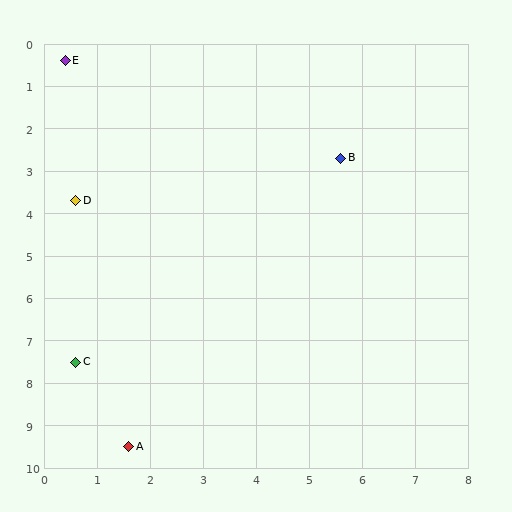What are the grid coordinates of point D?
Point D is at approximately (0.6, 3.7).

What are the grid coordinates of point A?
Point A is at approximately (1.6, 9.5).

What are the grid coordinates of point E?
Point E is at approximately (0.4, 0.4).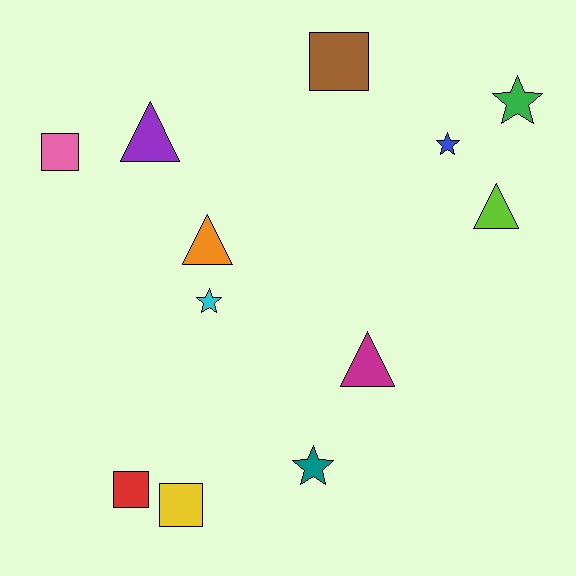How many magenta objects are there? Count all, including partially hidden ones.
There is 1 magenta object.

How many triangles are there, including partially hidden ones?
There are 4 triangles.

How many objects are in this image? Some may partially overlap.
There are 12 objects.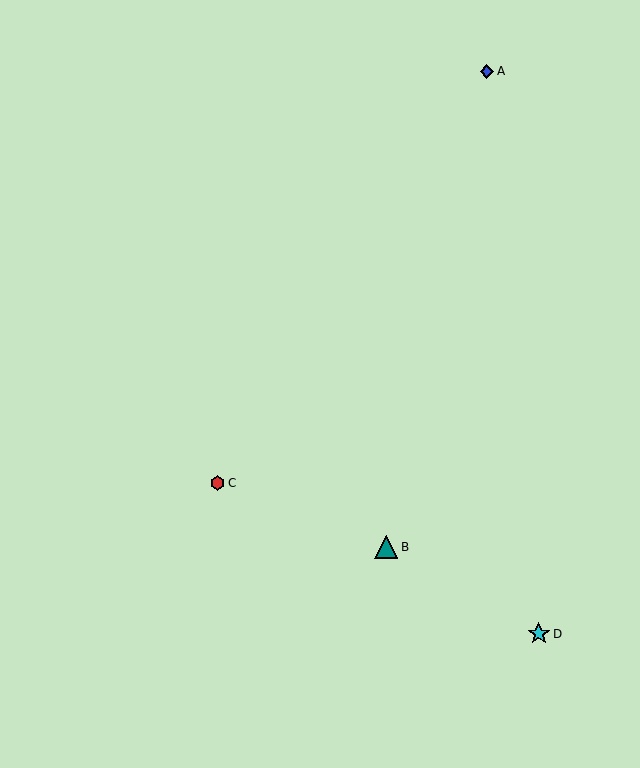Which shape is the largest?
The teal triangle (labeled B) is the largest.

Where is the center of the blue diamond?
The center of the blue diamond is at (487, 71).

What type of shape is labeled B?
Shape B is a teal triangle.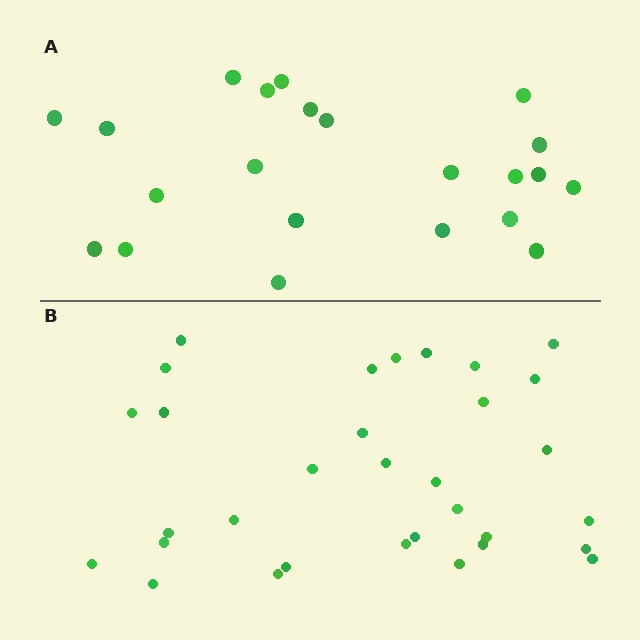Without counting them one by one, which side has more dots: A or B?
Region B (the bottom region) has more dots.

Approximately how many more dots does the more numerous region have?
Region B has roughly 10 or so more dots than region A.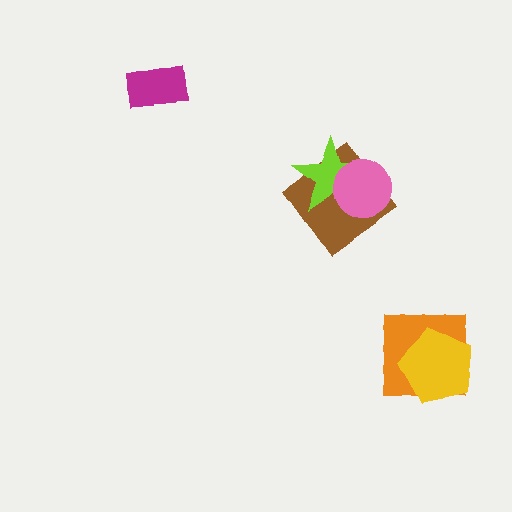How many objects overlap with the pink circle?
2 objects overlap with the pink circle.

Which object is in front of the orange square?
The yellow pentagon is in front of the orange square.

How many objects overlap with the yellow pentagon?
1 object overlaps with the yellow pentagon.